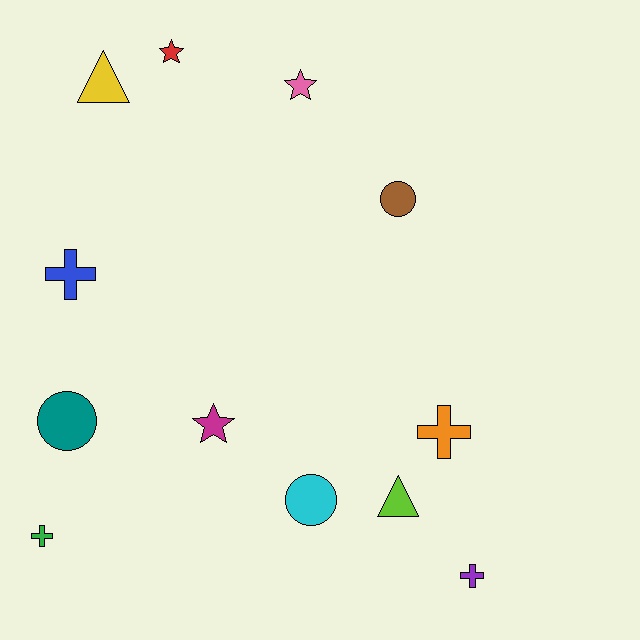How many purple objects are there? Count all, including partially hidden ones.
There is 1 purple object.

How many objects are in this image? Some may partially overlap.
There are 12 objects.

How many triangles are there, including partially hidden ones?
There are 2 triangles.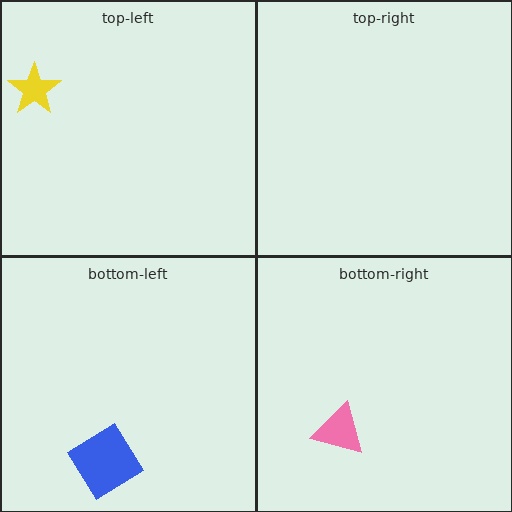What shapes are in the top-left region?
The yellow star.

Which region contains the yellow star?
The top-left region.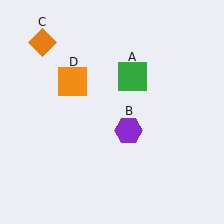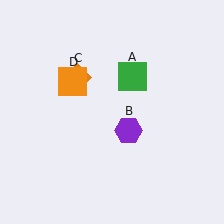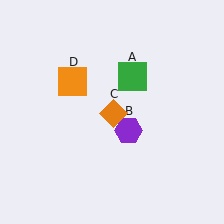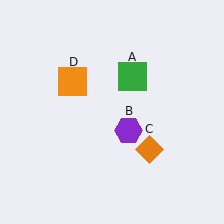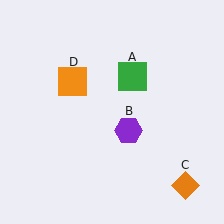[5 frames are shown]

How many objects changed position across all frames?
1 object changed position: orange diamond (object C).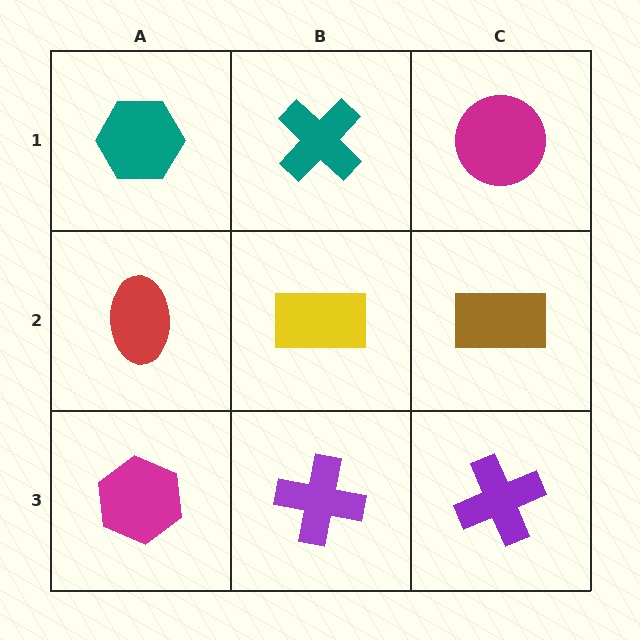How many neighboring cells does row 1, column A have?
2.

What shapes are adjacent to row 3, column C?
A brown rectangle (row 2, column C), a purple cross (row 3, column B).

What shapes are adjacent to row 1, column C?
A brown rectangle (row 2, column C), a teal cross (row 1, column B).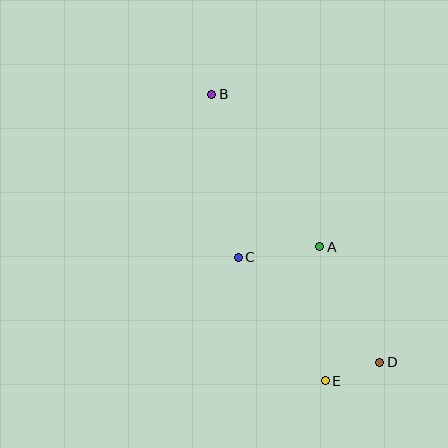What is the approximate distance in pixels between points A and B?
The distance between A and B is approximately 187 pixels.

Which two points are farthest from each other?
Points B and D are farthest from each other.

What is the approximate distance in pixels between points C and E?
The distance between C and E is approximately 151 pixels.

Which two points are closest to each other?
Points D and E are closest to each other.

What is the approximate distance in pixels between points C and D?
The distance between C and D is approximately 176 pixels.